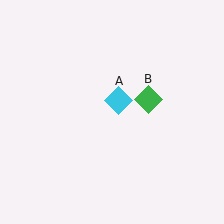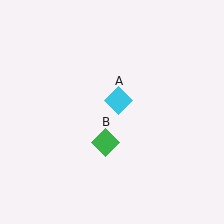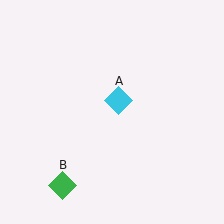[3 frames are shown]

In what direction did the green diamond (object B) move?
The green diamond (object B) moved down and to the left.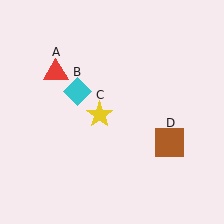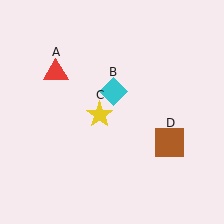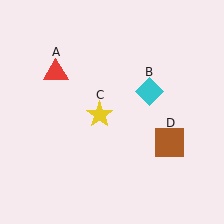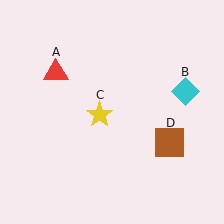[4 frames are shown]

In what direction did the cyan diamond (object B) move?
The cyan diamond (object B) moved right.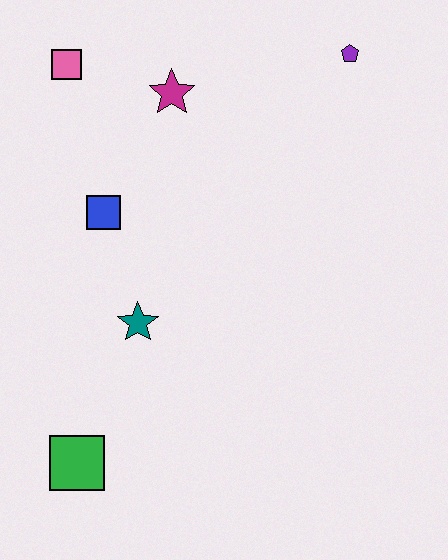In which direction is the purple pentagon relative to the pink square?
The purple pentagon is to the right of the pink square.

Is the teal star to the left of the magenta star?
Yes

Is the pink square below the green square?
No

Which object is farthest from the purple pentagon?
The green square is farthest from the purple pentagon.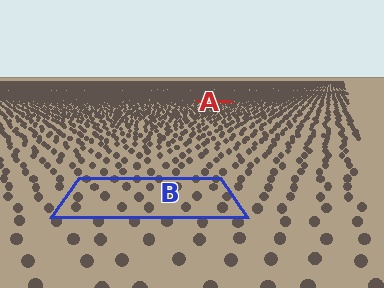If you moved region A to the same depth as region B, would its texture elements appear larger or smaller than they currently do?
They would appear larger. At a closer depth, the same texture elements are projected at a bigger on-screen size.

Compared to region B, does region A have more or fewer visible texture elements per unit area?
Region A has more texture elements per unit area — they are packed more densely because it is farther away.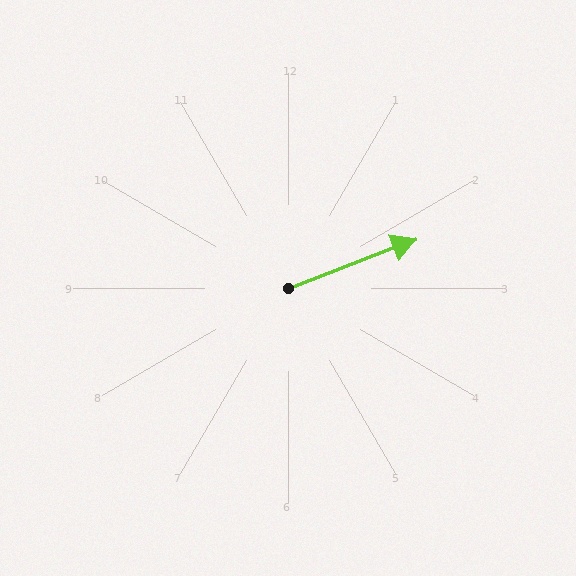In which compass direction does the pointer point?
East.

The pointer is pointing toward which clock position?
Roughly 2 o'clock.